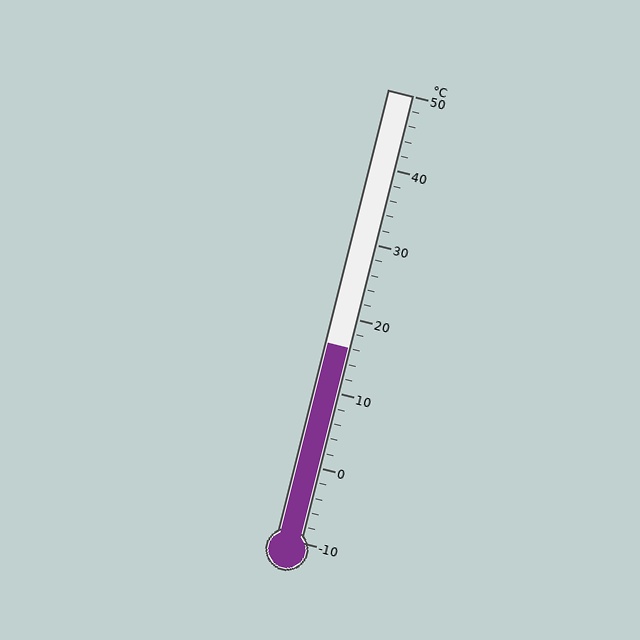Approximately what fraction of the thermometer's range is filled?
The thermometer is filled to approximately 45% of its range.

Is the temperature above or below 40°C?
The temperature is below 40°C.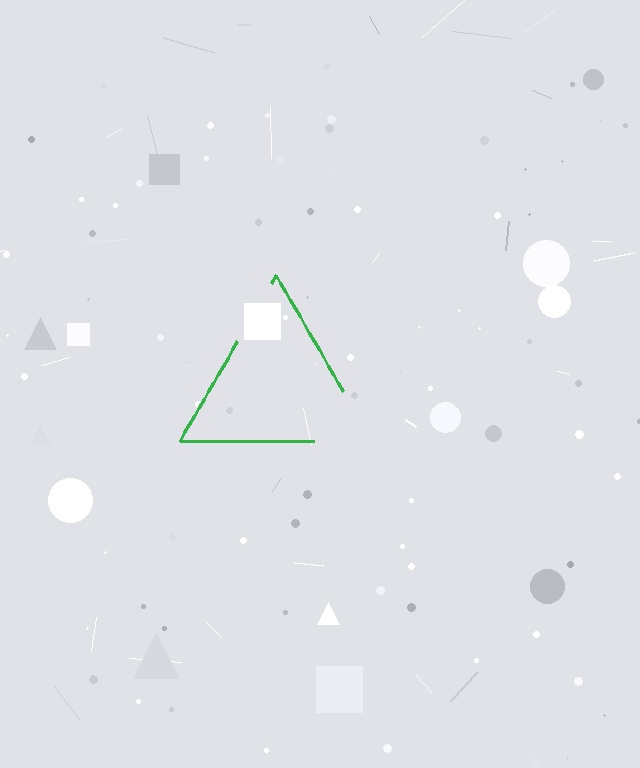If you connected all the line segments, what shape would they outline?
They would outline a triangle.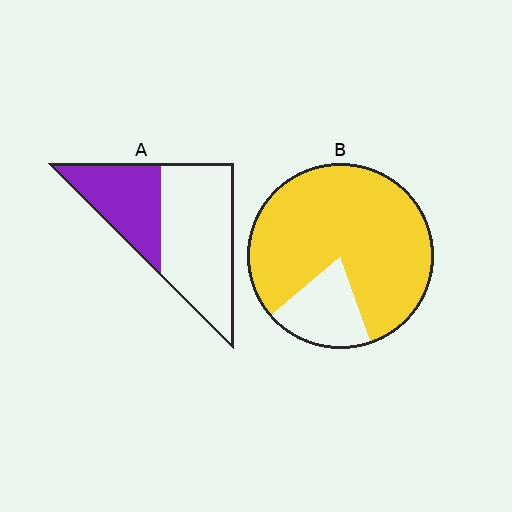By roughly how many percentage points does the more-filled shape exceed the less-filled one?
By roughly 45 percentage points (B over A).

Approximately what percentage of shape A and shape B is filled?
A is approximately 35% and B is approximately 80%.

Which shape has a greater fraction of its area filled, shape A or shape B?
Shape B.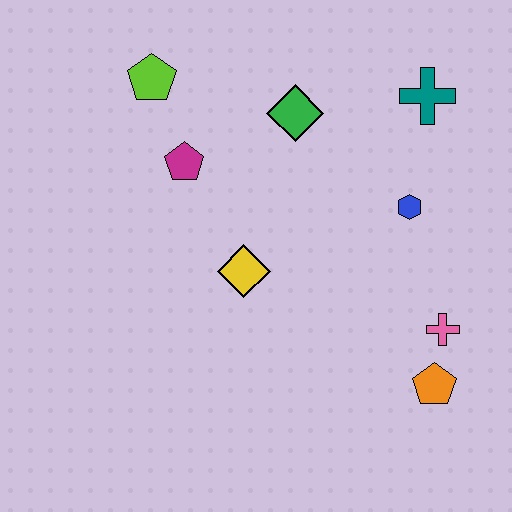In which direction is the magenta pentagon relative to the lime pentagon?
The magenta pentagon is below the lime pentagon.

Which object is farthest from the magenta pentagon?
The orange pentagon is farthest from the magenta pentagon.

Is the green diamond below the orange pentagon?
No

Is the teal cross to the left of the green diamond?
No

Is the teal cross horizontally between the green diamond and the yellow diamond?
No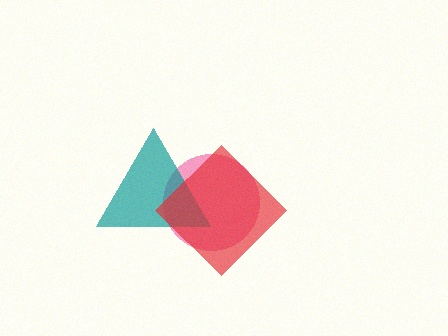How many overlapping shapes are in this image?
There are 3 overlapping shapes in the image.